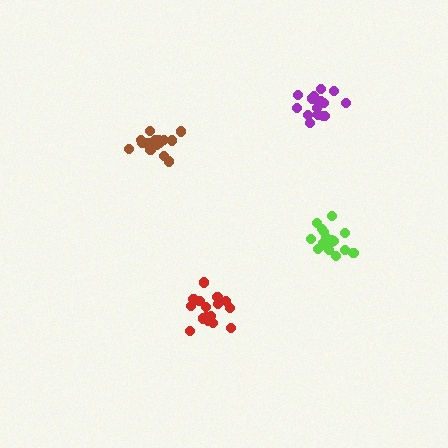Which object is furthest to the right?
The lime cluster is rightmost.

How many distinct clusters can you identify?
There are 4 distinct clusters.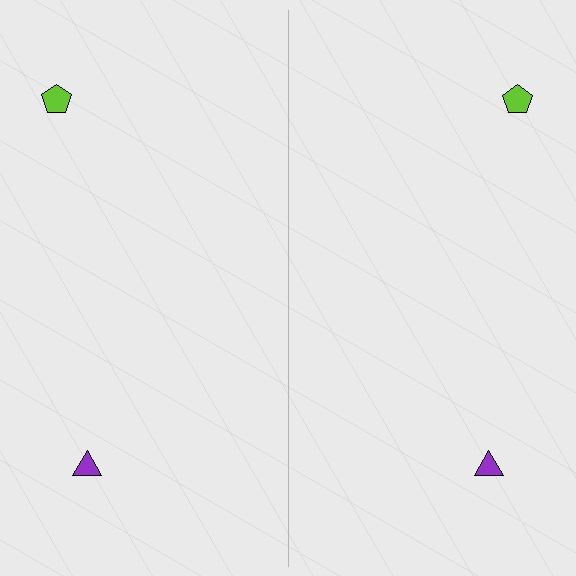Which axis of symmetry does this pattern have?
The pattern has a vertical axis of symmetry running through the center of the image.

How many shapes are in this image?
There are 4 shapes in this image.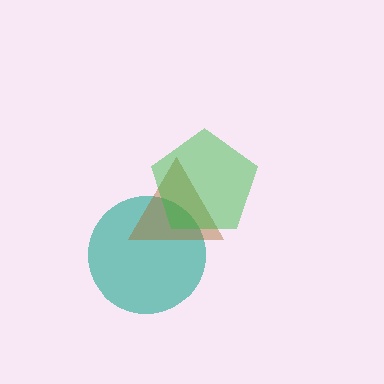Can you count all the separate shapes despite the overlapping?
Yes, there are 3 separate shapes.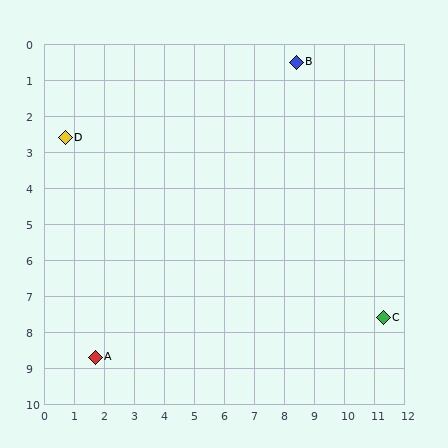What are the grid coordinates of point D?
Point D is at approximately (0.7, 2.6).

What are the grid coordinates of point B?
Point B is at approximately (8.4, 0.5).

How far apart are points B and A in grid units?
Points B and A are about 10.6 grid units apart.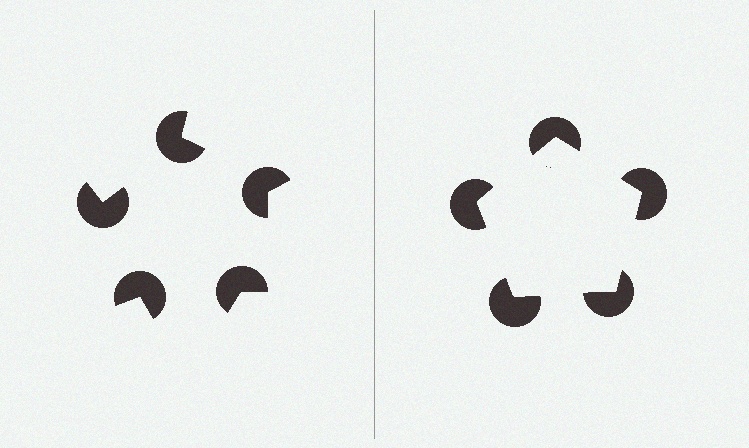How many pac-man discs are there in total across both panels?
10 — 5 on each side.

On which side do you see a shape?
An illusory pentagon appears on the right side. On the left side the wedge cuts are rotated, so no coherent shape forms.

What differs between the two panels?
The pac-man discs are positioned identically on both sides; only the wedge orientations differ. On the right they align to a pentagon; on the left they are misaligned.